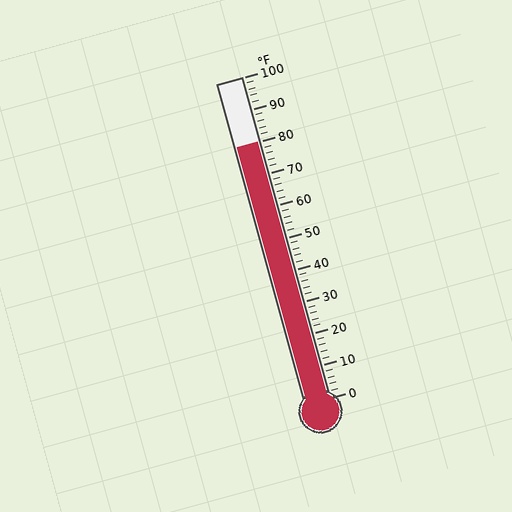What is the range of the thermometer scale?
The thermometer scale ranges from 0°F to 100°F.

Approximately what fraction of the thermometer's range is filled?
The thermometer is filled to approximately 80% of its range.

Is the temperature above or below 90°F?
The temperature is below 90°F.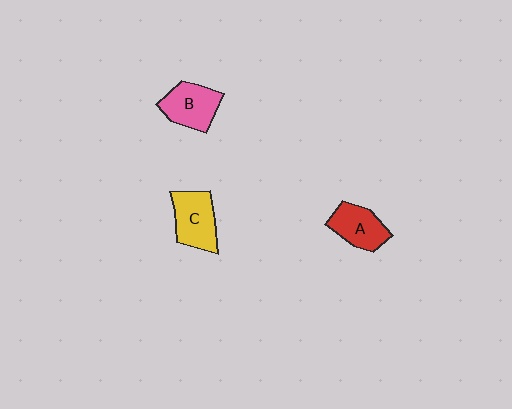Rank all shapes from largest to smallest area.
From largest to smallest: C (yellow), B (pink), A (red).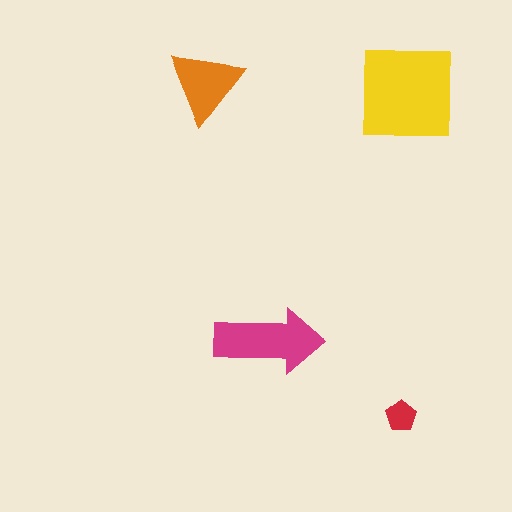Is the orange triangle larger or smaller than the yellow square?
Smaller.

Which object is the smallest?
The red pentagon.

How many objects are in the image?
There are 4 objects in the image.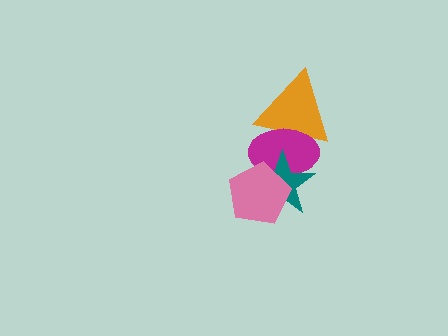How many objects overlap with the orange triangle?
1 object overlaps with the orange triangle.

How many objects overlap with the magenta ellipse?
3 objects overlap with the magenta ellipse.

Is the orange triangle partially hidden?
Yes, it is partially covered by another shape.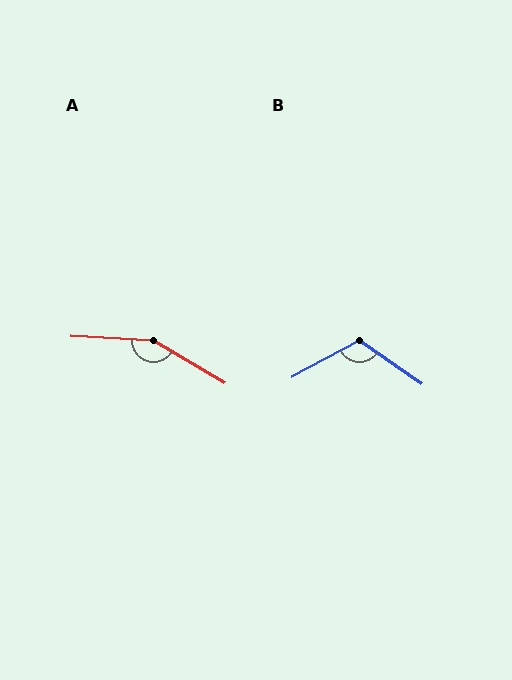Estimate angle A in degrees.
Approximately 153 degrees.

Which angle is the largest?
A, at approximately 153 degrees.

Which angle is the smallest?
B, at approximately 117 degrees.